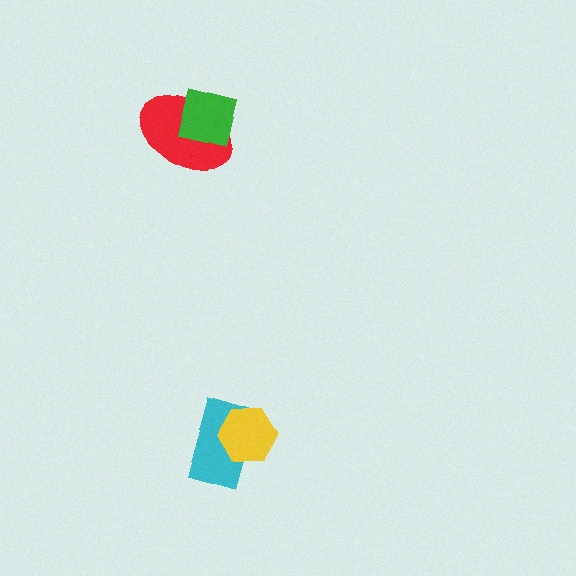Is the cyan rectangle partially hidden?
Yes, it is partially covered by another shape.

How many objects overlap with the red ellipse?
1 object overlaps with the red ellipse.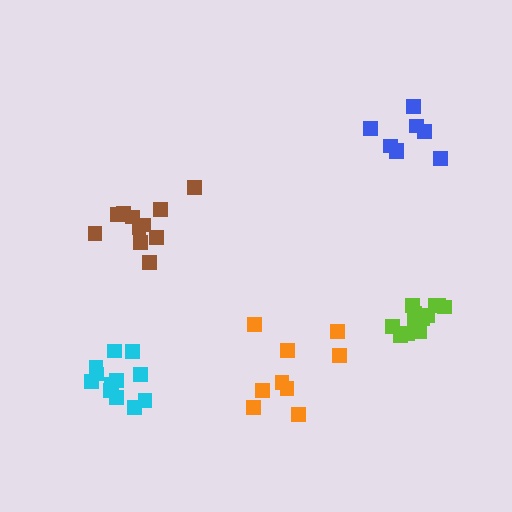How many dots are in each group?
Group 1: 11 dots, Group 2: 9 dots, Group 3: 12 dots, Group 4: 8 dots, Group 5: 12 dots (52 total).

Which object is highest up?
The blue cluster is topmost.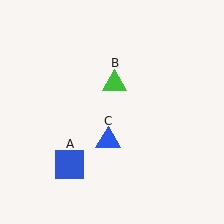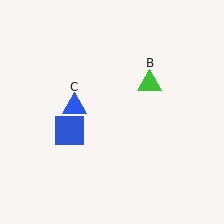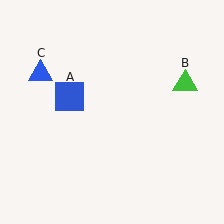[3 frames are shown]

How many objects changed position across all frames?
3 objects changed position: blue square (object A), green triangle (object B), blue triangle (object C).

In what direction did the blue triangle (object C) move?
The blue triangle (object C) moved up and to the left.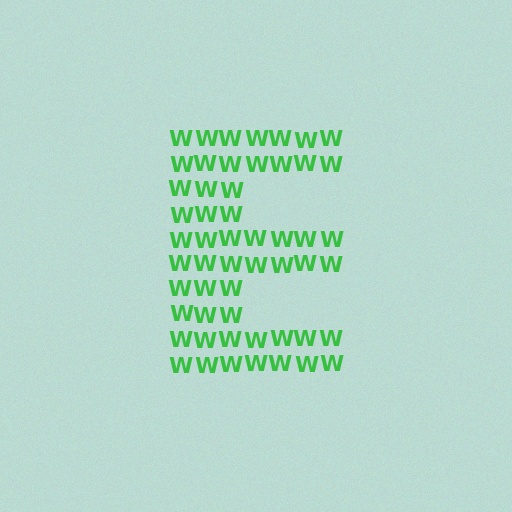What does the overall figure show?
The overall figure shows the letter E.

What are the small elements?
The small elements are letter W's.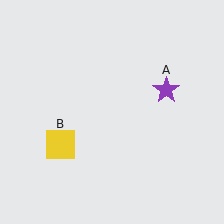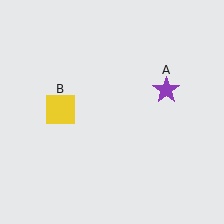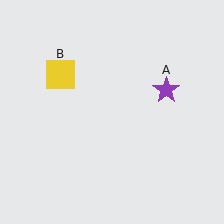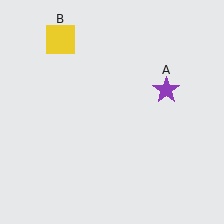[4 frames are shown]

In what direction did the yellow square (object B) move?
The yellow square (object B) moved up.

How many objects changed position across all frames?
1 object changed position: yellow square (object B).